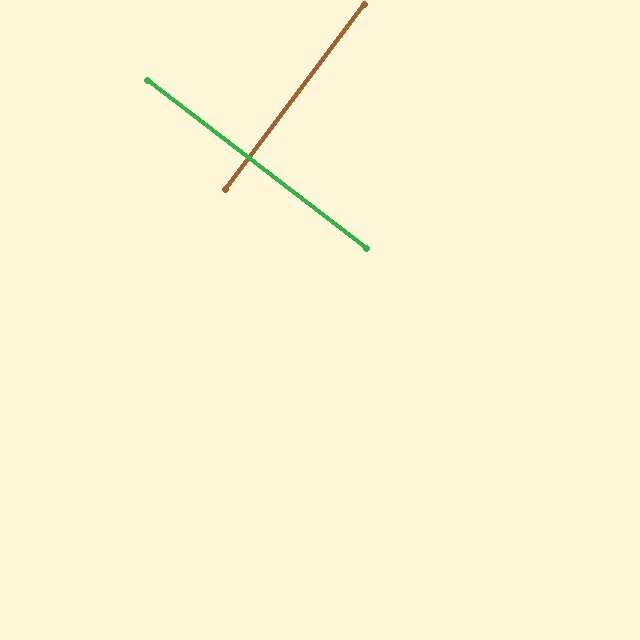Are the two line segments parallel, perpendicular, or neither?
Perpendicular — they meet at approximately 89°.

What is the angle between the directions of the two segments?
Approximately 89 degrees.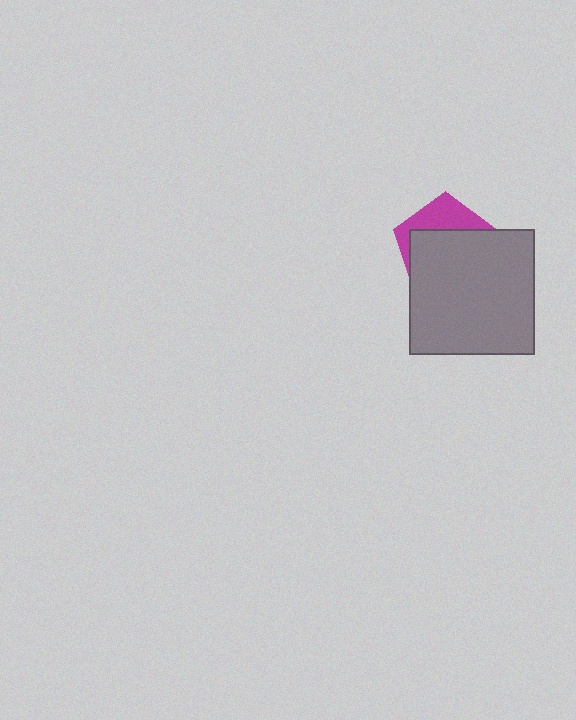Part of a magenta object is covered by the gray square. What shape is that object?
It is a pentagon.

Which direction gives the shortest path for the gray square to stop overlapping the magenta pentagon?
Moving down gives the shortest separation.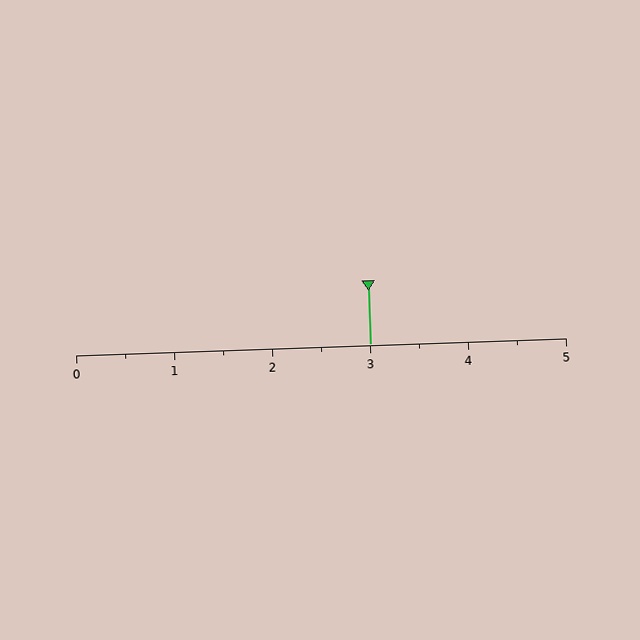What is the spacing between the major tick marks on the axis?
The major ticks are spaced 1 apart.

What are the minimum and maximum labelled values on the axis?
The axis runs from 0 to 5.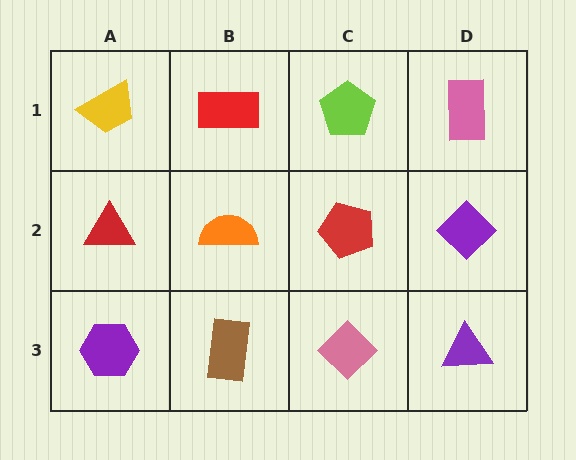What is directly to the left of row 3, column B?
A purple hexagon.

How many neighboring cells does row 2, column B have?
4.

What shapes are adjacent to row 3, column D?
A purple diamond (row 2, column D), a pink diamond (row 3, column C).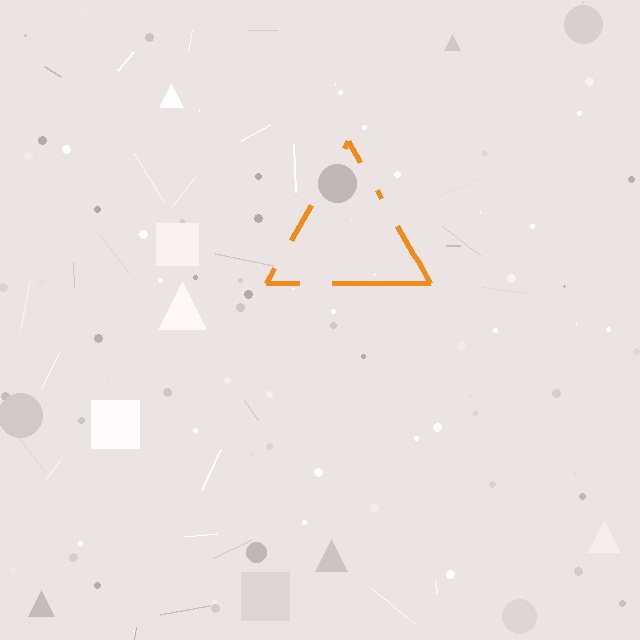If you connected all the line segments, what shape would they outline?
They would outline a triangle.